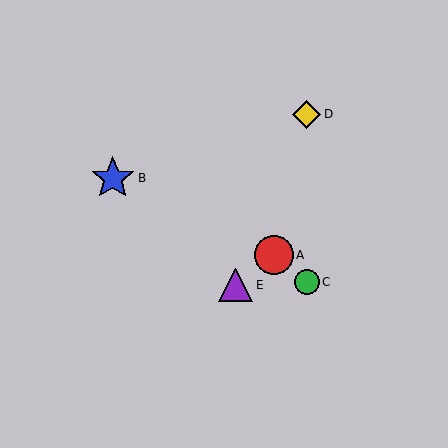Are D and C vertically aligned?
Yes, both are at x≈307.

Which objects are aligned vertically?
Objects C, D are aligned vertically.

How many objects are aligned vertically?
2 objects (C, D) are aligned vertically.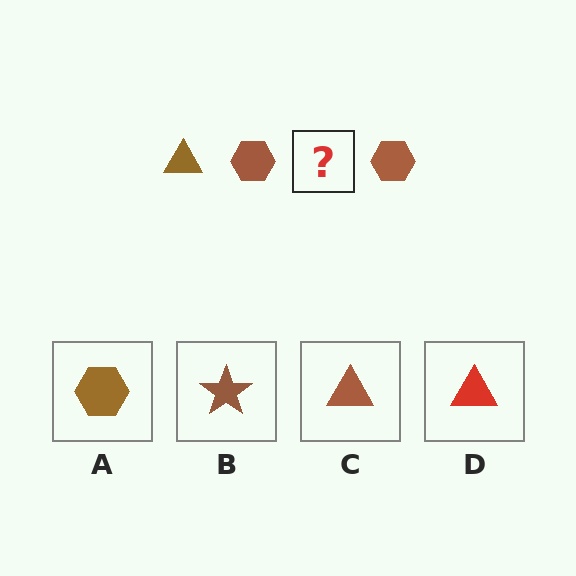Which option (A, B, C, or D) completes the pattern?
C.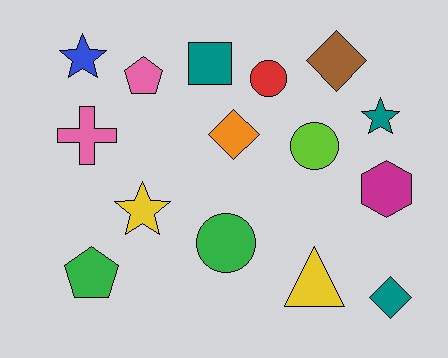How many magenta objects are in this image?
There is 1 magenta object.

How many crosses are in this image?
There is 1 cross.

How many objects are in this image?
There are 15 objects.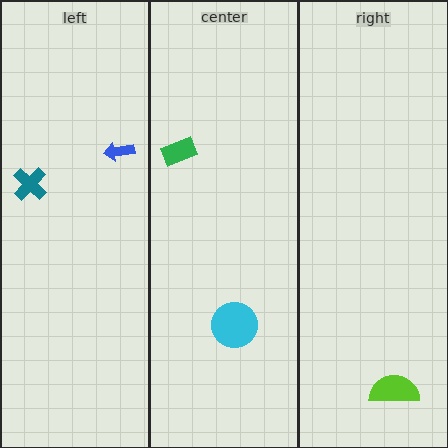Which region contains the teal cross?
The left region.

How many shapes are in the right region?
1.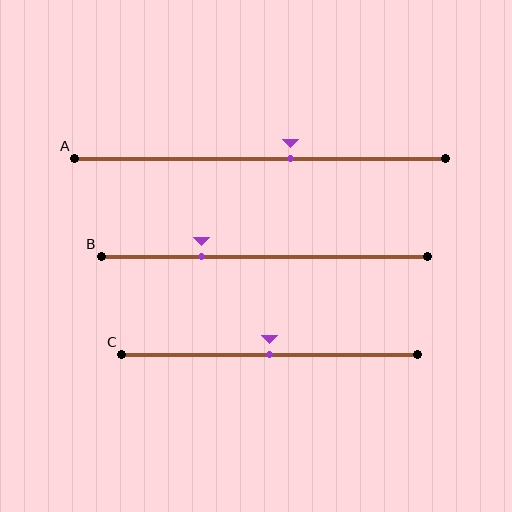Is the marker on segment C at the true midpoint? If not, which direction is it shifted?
Yes, the marker on segment C is at the true midpoint.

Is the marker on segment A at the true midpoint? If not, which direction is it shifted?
No, the marker on segment A is shifted to the right by about 8% of the segment length.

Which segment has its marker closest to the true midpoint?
Segment C has its marker closest to the true midpoint.